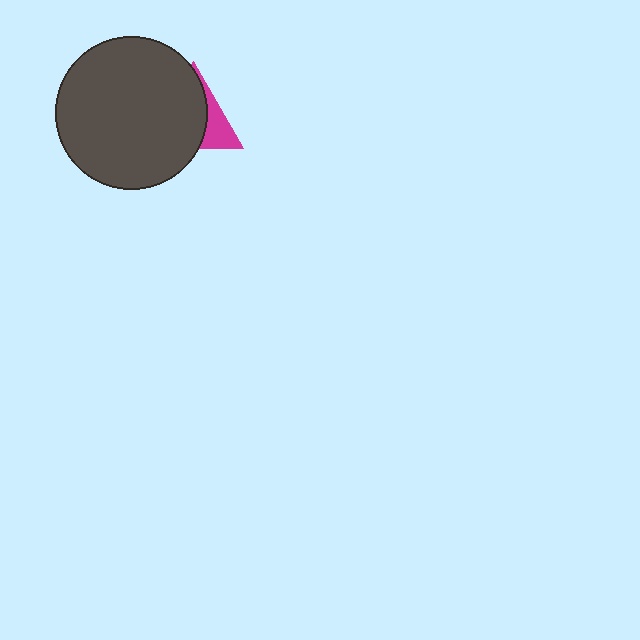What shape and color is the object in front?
The object in front is a dark gray circle.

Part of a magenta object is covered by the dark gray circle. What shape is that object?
It is a triangle.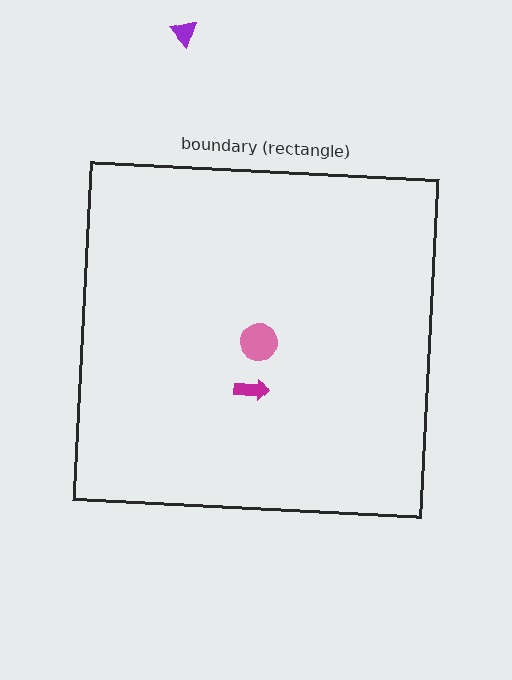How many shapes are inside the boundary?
2 inside, 1 outside.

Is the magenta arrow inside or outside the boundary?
Inside.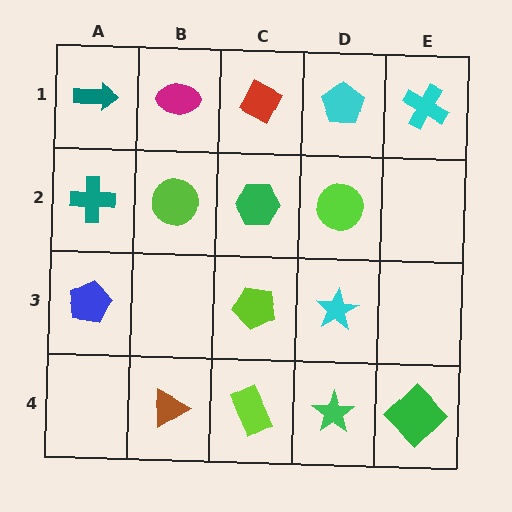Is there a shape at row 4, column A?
No, that cell is empty.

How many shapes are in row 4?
4 shapes.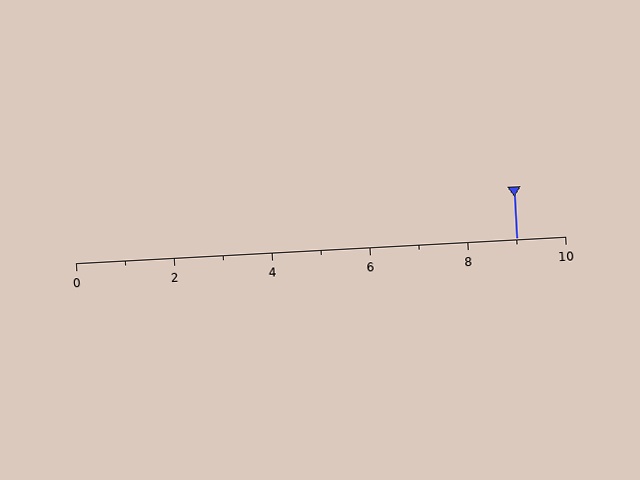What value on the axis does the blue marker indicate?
The marker indicates approximately 9.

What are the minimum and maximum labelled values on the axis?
The axis runs from 0 to 10.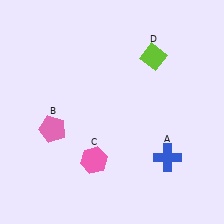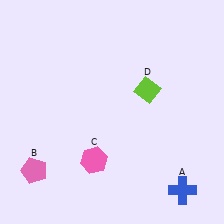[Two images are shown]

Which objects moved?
The objects that moved are: the blue cross (A), the pink pentagon (B), the lime diamond (D).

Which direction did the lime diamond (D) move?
The lime diamond (D) moved down.